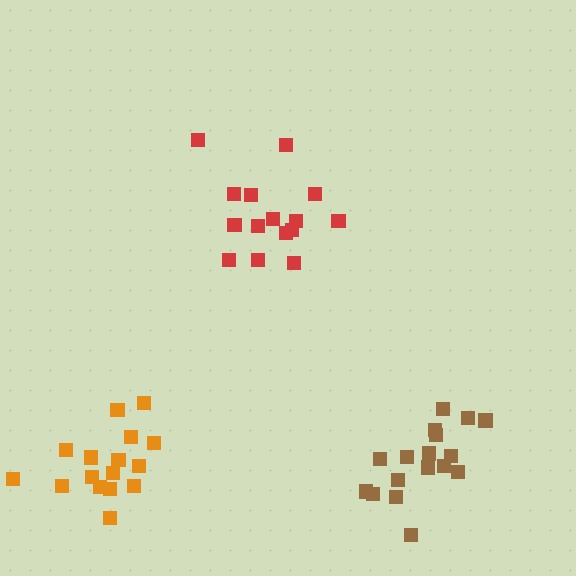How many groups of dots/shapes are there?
There are 3 groups.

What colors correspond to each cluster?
The clusters are colored: red, brown, orange.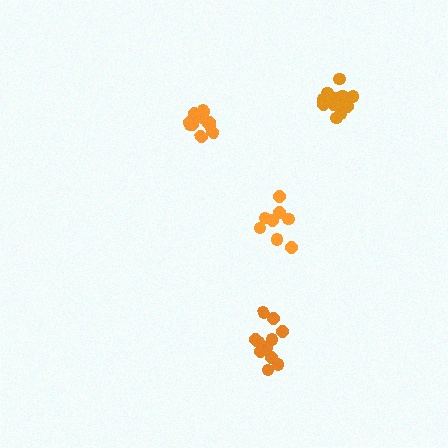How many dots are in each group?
Group 1: 8 dots, Group 2: 12 dots, Group 3: 13 dots, Group 4: 11 dots (44 total).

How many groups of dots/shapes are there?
There are 4 groups.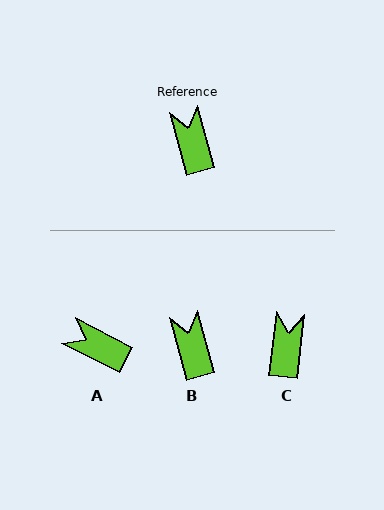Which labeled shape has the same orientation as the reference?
B.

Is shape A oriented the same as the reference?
No, it is off by about 47 degrees.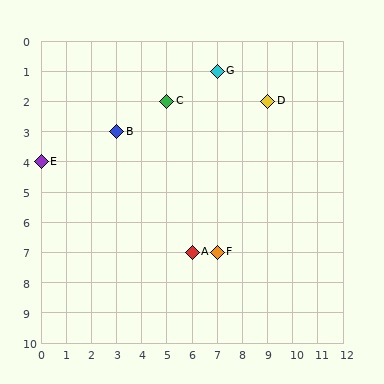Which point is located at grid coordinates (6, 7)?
Point A is at (6, 7).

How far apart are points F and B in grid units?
Points F and B are 4 columns and 4 rows apart (about 5.7 grid units diagonally).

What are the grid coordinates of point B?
Point B is at grid coordinates (3, 3).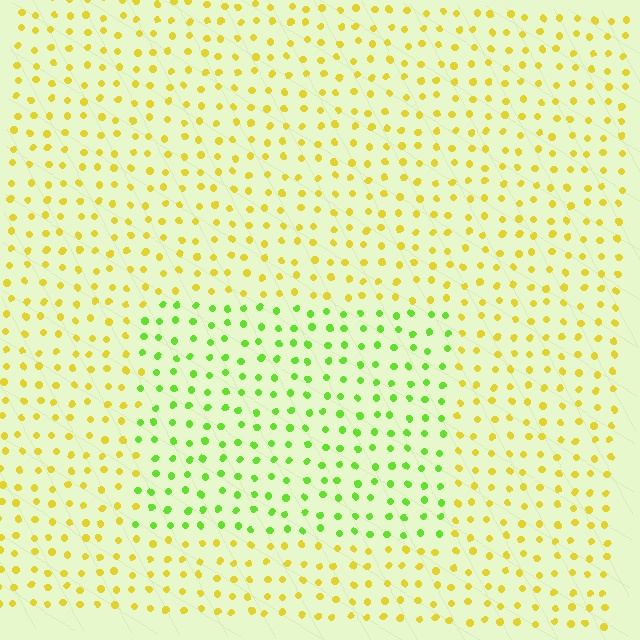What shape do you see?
I see a rectangle.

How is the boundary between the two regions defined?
The boundary is defined purely by a slight shift in hue (about 48 degrees). Spacing, size, and orientation are identical on both sides.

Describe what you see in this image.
The image is filled with small yellow elements in a uniform arrangement. A rectangle-shaped region is visible where the elements are tinted to a slightly different hue, forming a subtle color boundary.